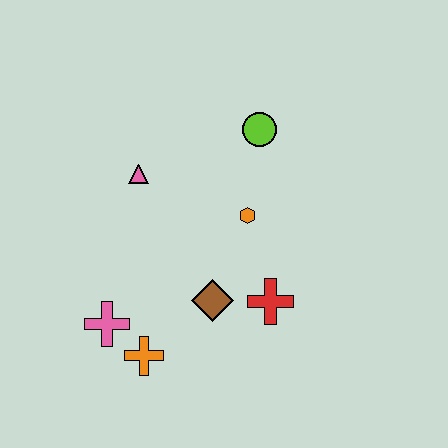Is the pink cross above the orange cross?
Yes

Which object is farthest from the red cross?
The pink triangle is farthest from the red cross.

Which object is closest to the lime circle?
The orange hexagon is closest to the lime circle.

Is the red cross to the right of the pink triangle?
Yes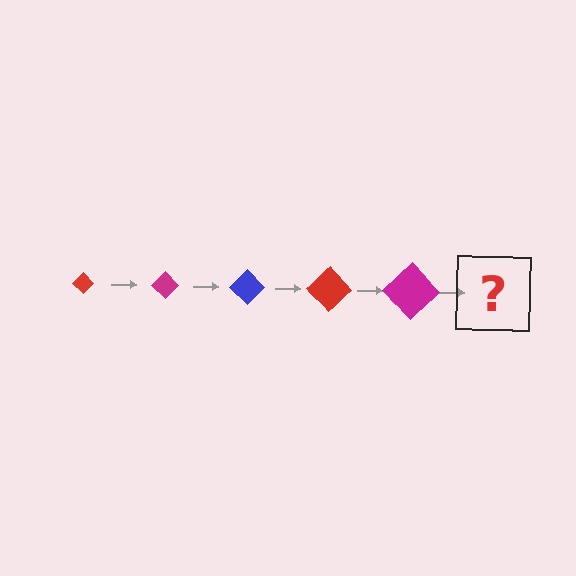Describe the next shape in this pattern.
It should be a blue diamond, larger than the previous one.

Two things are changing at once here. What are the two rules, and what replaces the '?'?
The two rules are that the diamond grows larger each step and the color cycles through red, magenta, and blue. The '?' should be a blue diamond, larger than the previous one.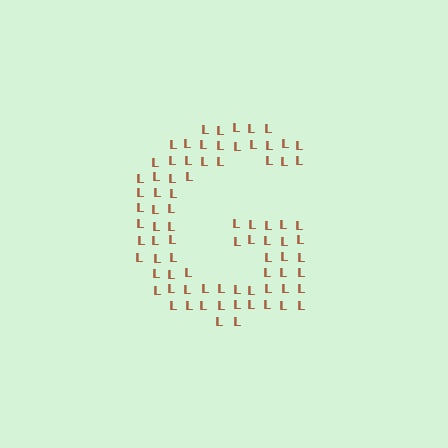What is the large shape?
The large shape is the letter G.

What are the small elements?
The small elements are letter L's.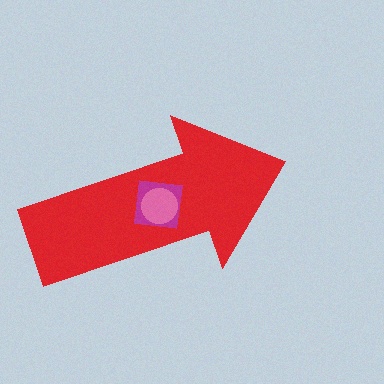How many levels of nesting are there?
3.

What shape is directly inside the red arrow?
The magenta square.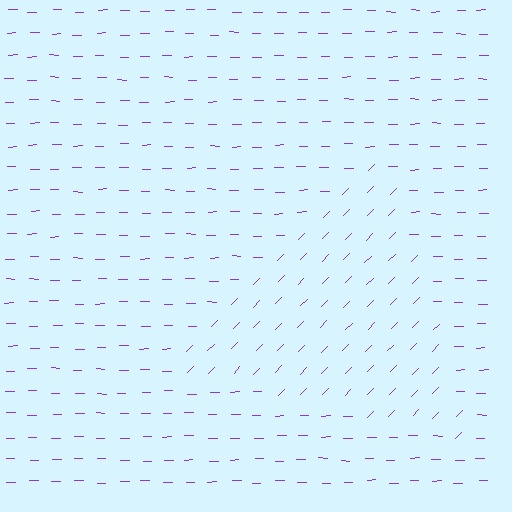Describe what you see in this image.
The image is filled with small purple line segments. A triangle region in the image has lines oriented differently from the surrounding lines, creating a visible texture boundary.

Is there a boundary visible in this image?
Yes, there is a texture boundary formed by a change in line orientation.